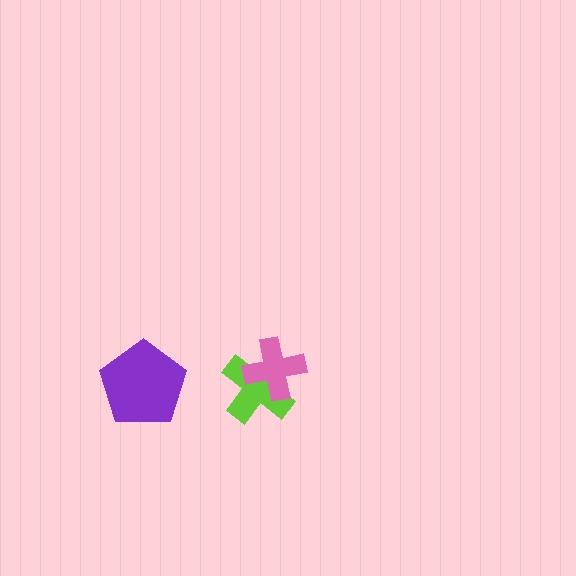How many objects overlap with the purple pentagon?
0 objects overlap with the purple pentagon.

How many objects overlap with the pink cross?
1 object overlaps with the pink cross.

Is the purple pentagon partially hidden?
No, no other shape covers it.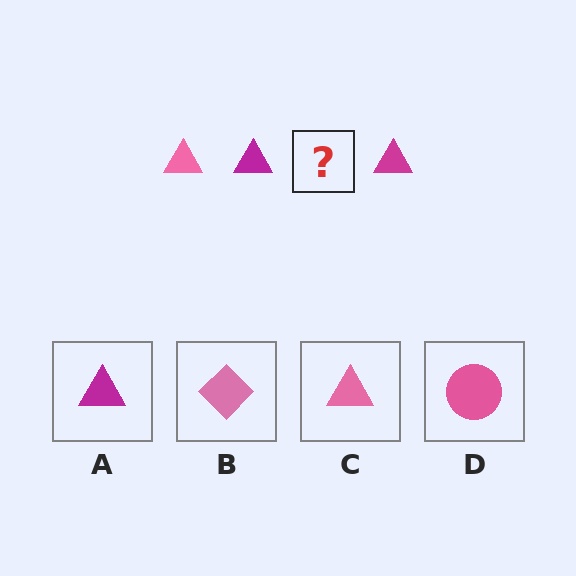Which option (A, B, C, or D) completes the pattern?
C.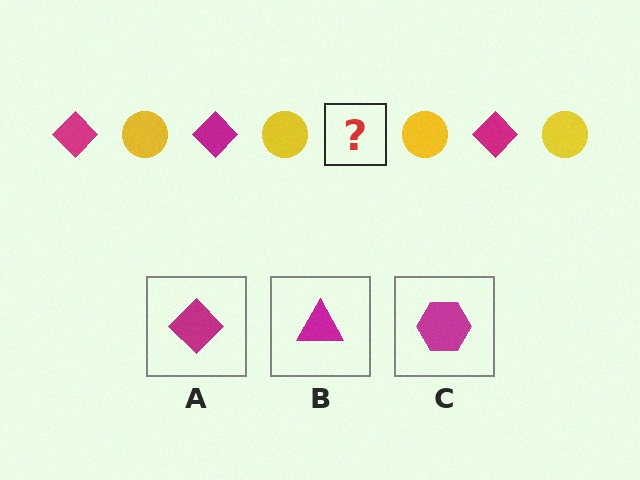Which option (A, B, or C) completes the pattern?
A.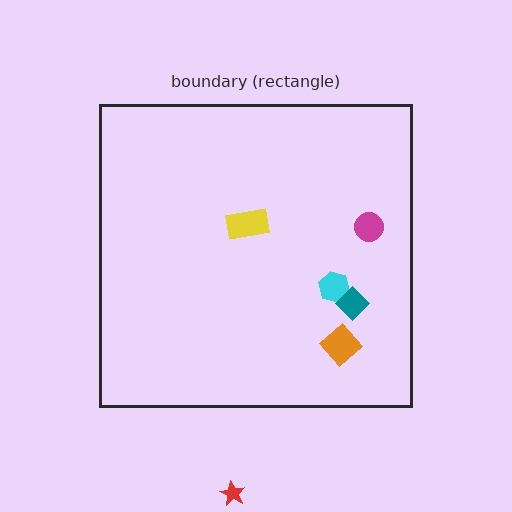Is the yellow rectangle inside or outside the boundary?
Inside.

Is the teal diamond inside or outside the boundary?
Inside.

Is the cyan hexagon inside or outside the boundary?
Inside.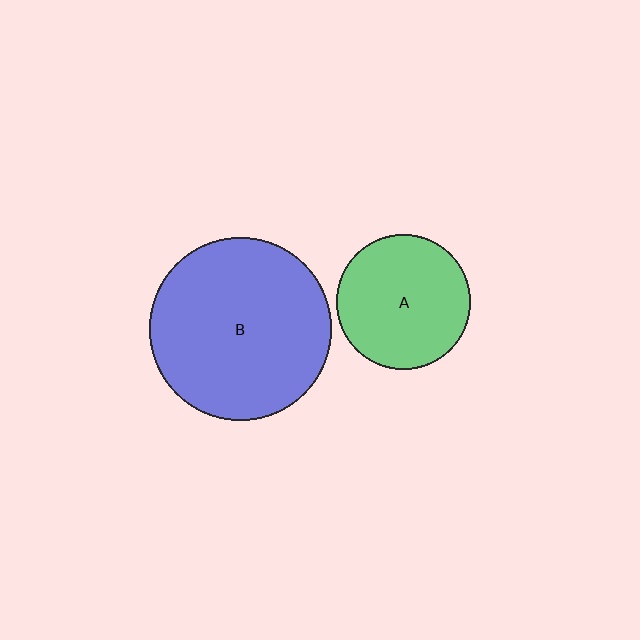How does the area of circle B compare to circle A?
Approximately 1.8 times.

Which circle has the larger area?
Circle B (blue).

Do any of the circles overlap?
No, none of the circles overlap.